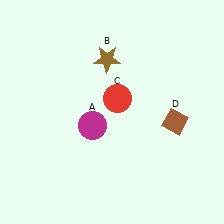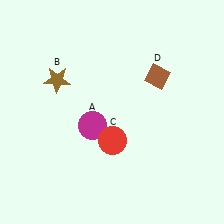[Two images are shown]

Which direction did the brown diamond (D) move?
The brown diamond (D) moved up.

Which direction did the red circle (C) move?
The red circle (C) moved down.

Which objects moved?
The objects that moved are: the brown star (B), the red circle (C), the brown diamond (D).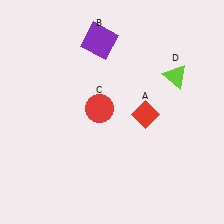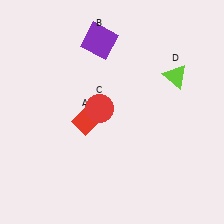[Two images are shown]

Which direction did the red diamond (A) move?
The red diamond (A) moved left.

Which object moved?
The red diamond (A) moved left.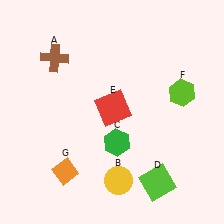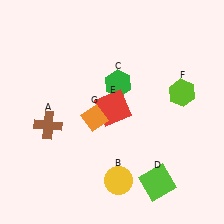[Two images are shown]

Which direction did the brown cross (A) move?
The brown cross (A) moved down.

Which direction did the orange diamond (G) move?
The orange diamond (G) moved up.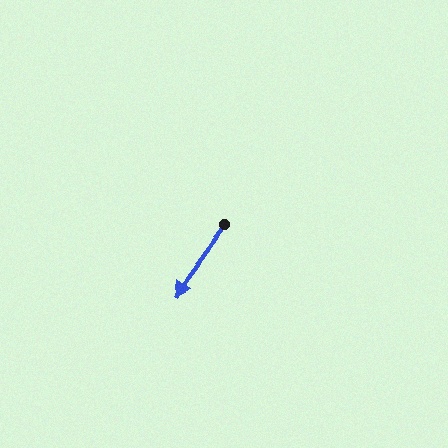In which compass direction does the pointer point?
Southwest.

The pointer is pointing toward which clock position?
Roughly 7 o'clock.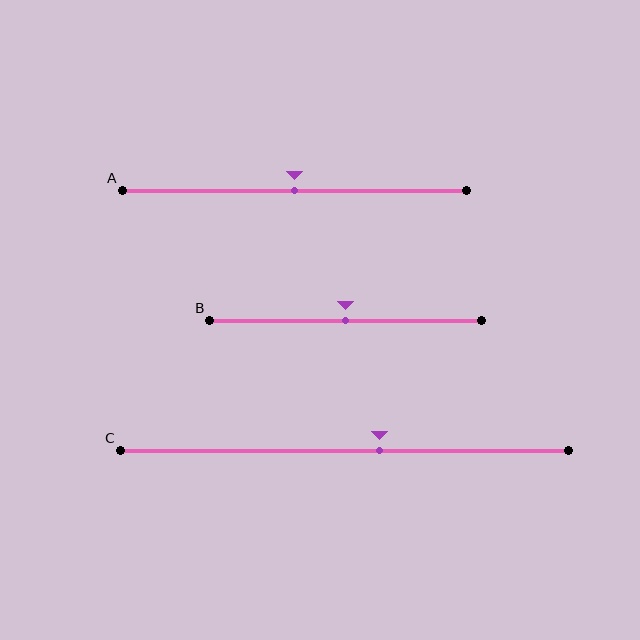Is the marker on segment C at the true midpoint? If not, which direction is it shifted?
No, the marker on segment C is shifted to the right by about 8% of the segment length.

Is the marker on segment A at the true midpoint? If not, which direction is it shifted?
Yes, the marker on segment A is at the true midpoint.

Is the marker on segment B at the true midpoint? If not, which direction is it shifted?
Yes, the marker on segment B is at the true midpoint.